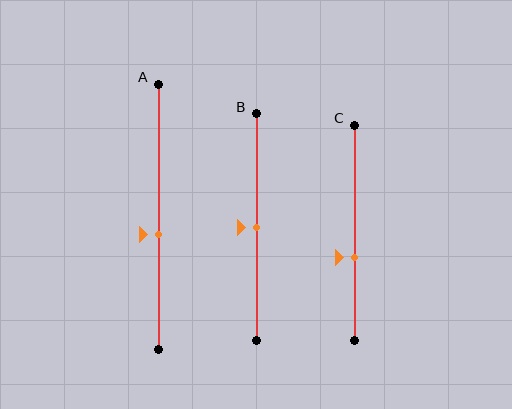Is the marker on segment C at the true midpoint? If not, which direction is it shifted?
No, the marker on segment C is shifted downward by about 12% of the segment length.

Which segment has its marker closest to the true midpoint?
Segment B has its marker closest to the true midpoint.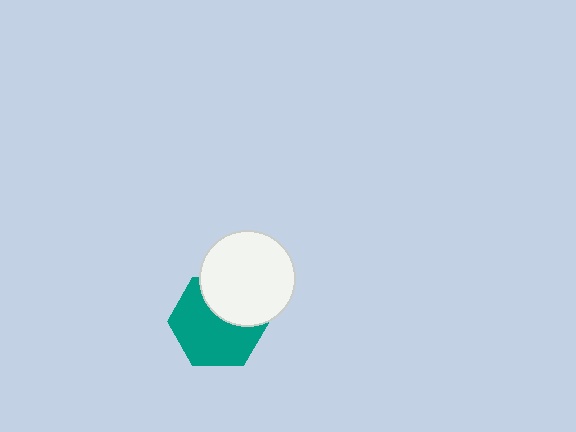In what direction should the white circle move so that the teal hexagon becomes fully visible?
The white circle should move up. That is the shortest direction to clear the overlap and leave the teal hexagon fully visible.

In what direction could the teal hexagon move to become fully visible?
The teal hexagon could move down. That would shift it out from behind the white circle entirely.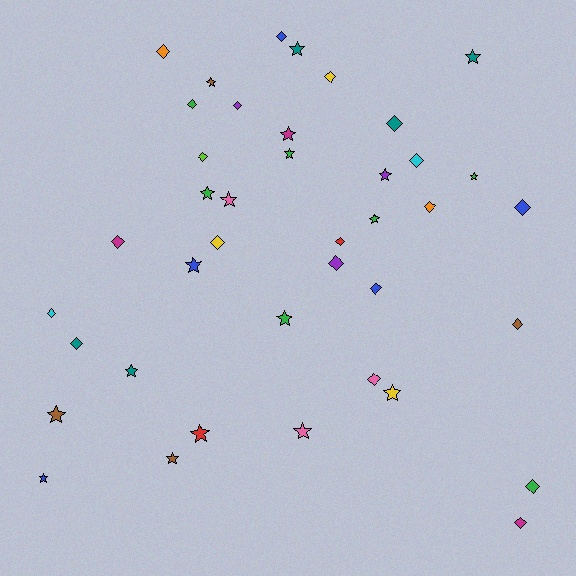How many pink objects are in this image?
There are 3 pink objects.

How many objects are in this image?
There are 40 objects.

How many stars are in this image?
There are 19 stars.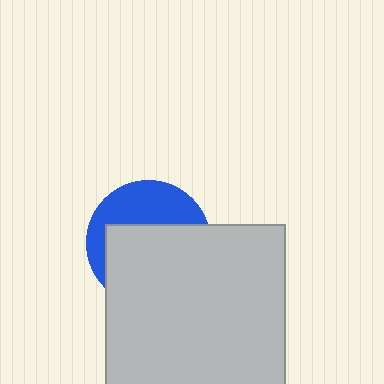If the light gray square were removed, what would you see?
You would see the complete blue circle.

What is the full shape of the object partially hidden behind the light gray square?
The partially hidden object is a blue circle.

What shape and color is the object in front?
The object in front is a light gray square.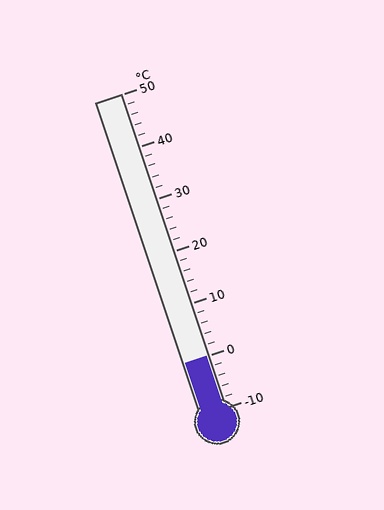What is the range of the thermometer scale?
The thermometer scale ranges from -10°C to 50°C.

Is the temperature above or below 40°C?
The temperature is below 40°C.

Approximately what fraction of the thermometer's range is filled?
The thermometer is filled to approximately 15% of its range.